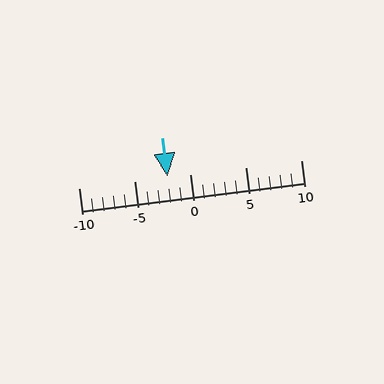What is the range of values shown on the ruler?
The ruler shows values from -10 to 10.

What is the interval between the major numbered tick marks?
The major tick marks are spaced 5 units apart.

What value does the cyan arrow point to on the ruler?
The cyan arrow points to approximately -2.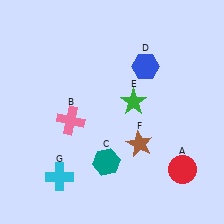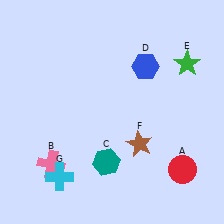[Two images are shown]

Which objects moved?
The objects that moved are: the pink cross (B), the green star (E).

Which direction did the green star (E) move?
The green star (E) moved right.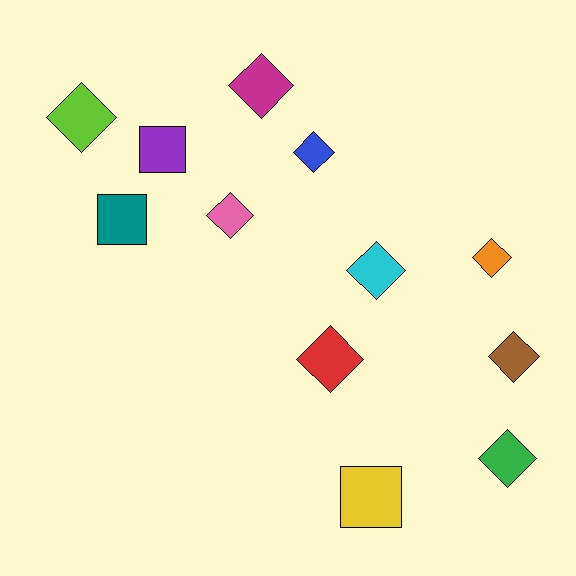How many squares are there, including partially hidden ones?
There are 3 squares.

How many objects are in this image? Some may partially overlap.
There are 12 objects.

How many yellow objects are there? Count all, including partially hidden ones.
There is 1 yellow object.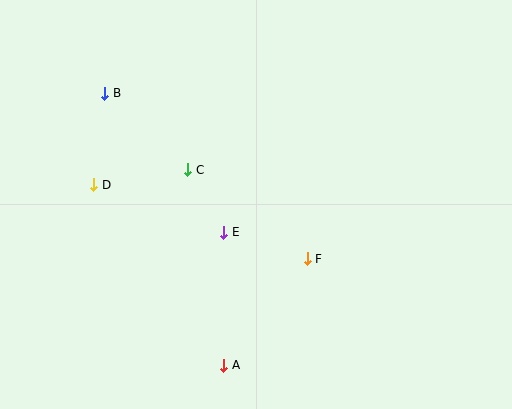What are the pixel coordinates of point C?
Point C is at (188, 170).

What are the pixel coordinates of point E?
Point E is at (224, 232).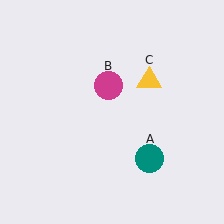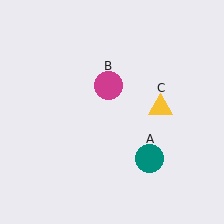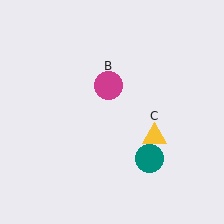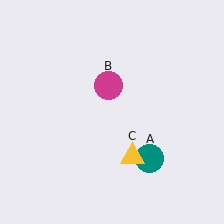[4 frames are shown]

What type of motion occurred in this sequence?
The yellow triangle (object C) rotated clockwise around the center of the scene.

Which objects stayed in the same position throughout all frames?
Teal circle (object A) and magenta circle (object B) remained stationary.